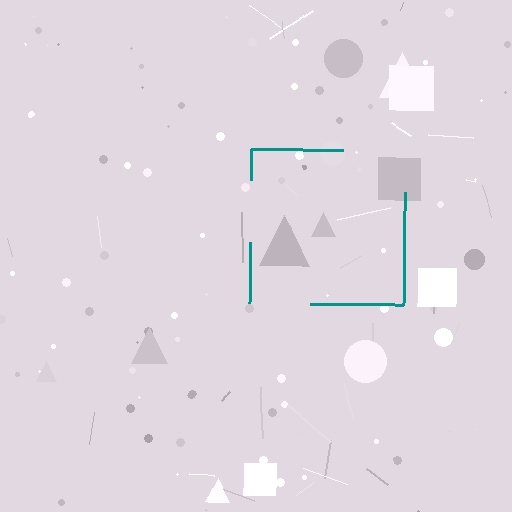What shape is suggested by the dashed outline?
The dashed outline suggests a square.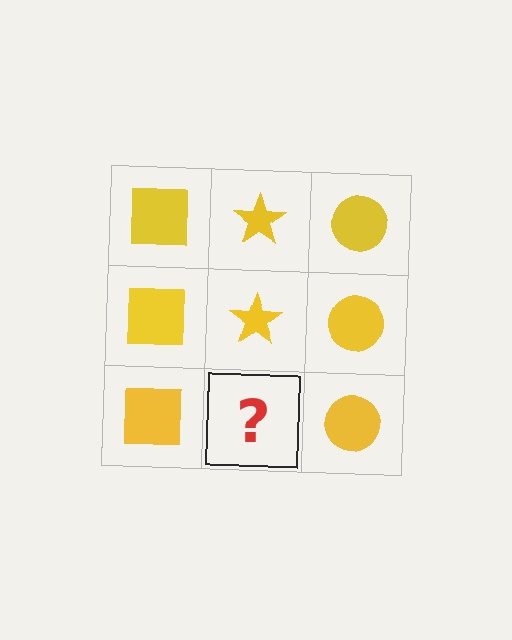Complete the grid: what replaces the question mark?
The question mark should be replaced with a yellow star.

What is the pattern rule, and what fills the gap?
The rule is that each column has a consistent shape. The gap should be filled with a yellow star.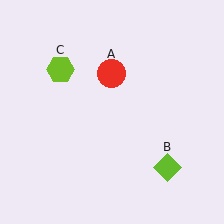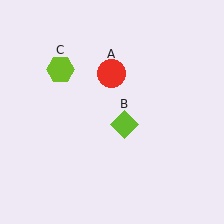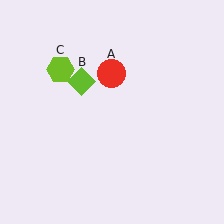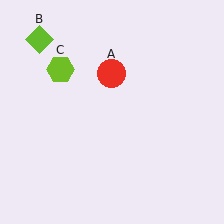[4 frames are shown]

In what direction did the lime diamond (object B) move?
The lime diamond (object B) moved up and to the left.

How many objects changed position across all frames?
1 object changed position: lime diamond (object B).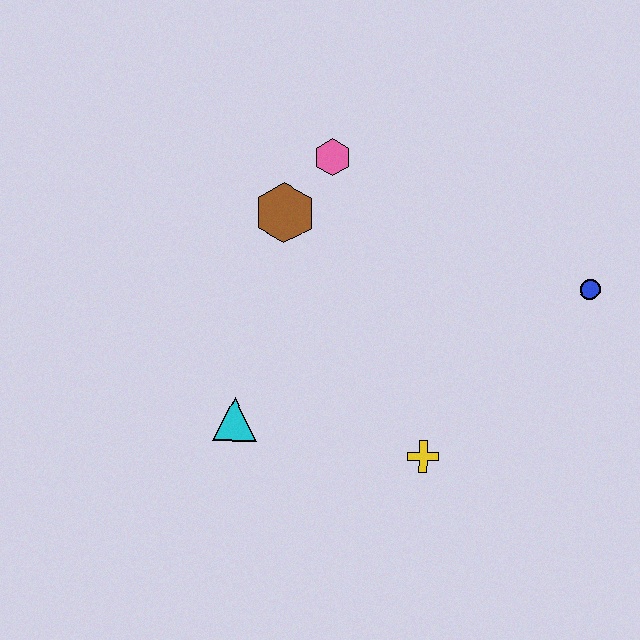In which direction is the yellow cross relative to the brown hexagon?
The yellow cross is below the brown hexagon.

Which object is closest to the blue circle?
The yellow cross is closest to the blue circle.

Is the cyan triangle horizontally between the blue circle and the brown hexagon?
No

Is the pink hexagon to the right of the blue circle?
No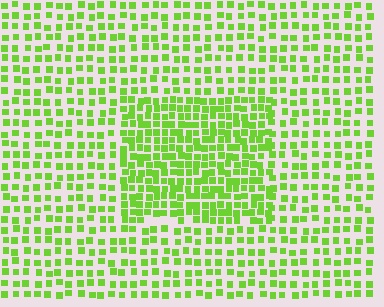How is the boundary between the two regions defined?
The boundary is defined by a change in element density (approximately 1.8x ratio). All elements are the same color, size, and shape.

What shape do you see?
I see a rectangle.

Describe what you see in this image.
The image contains small lime elements arranged at two different densities. A rectangle-shaped region is visible where the elements are more densely packed than the surrounding area.